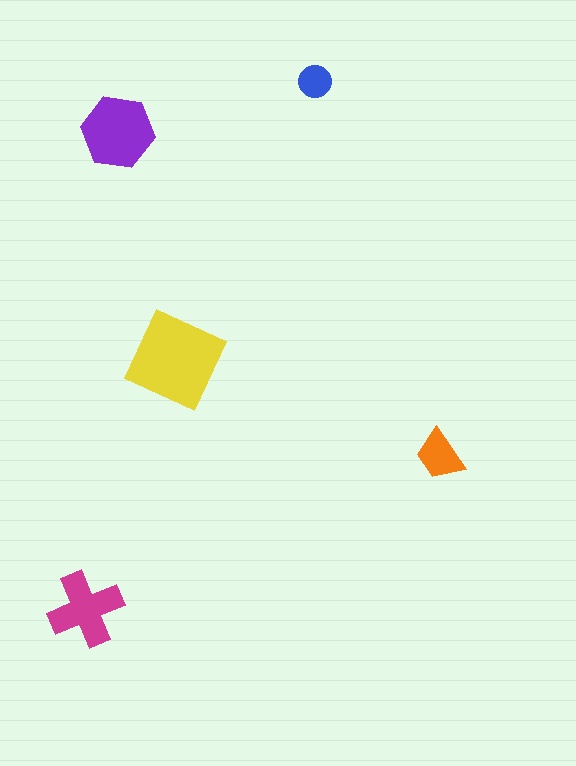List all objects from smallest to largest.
The blue circle, the orange trapezoid, the magenta cross, the purple hexagon, the yellow square.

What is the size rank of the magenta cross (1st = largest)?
3rd.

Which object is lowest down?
The magenta cross is bottommost.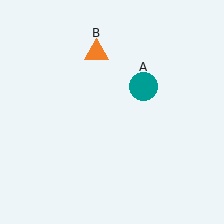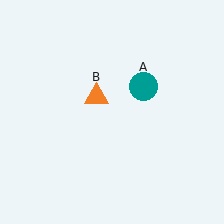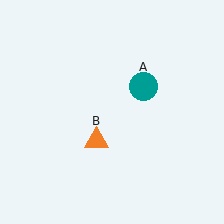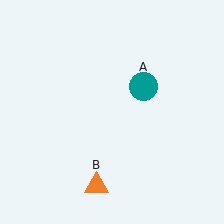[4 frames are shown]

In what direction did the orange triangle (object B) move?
The orange triangle (object B) moved down.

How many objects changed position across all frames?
1 object changed position: orange triangle (object B).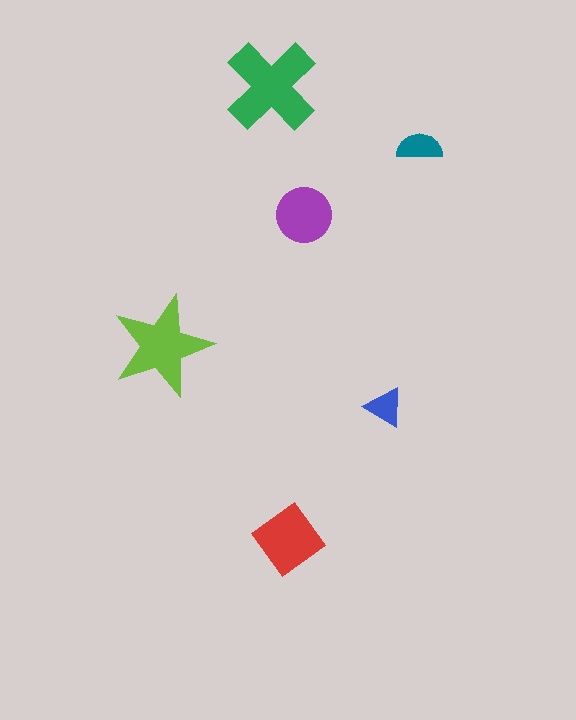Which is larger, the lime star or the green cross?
The green cross.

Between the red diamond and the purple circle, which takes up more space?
The red diamond.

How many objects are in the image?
There are 6 objects in the image.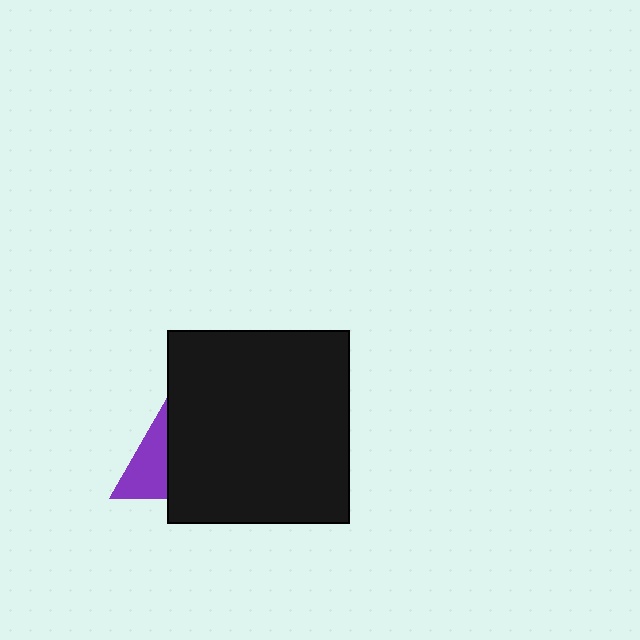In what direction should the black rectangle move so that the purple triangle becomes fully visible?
The black rectangle should move right. That is the shortest direction to clear the overlap and leave the purple triangle fully visible.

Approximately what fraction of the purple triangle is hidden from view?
Roughly 50% of the purple triangle is hidden behind the black rectangle.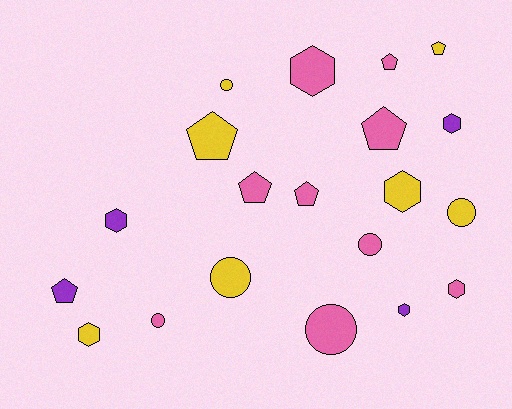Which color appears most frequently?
Pink, with 9 objects.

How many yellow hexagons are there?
There are 2 yellow hexagons.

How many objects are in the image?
There are 20 objects.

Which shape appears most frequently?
Hexagon, with 7 objects.